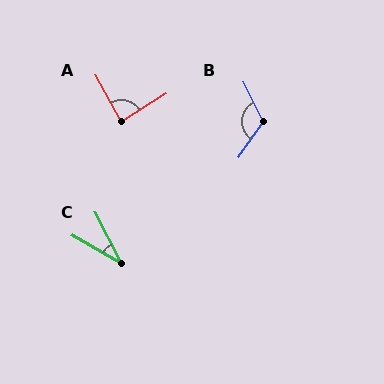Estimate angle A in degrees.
Approximately 87 degrees.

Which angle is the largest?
B, at approximately 119 degrees.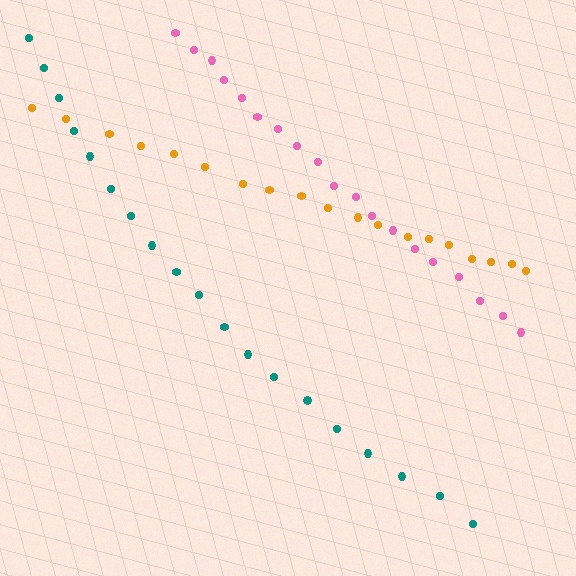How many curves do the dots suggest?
There are 3 distinct paths.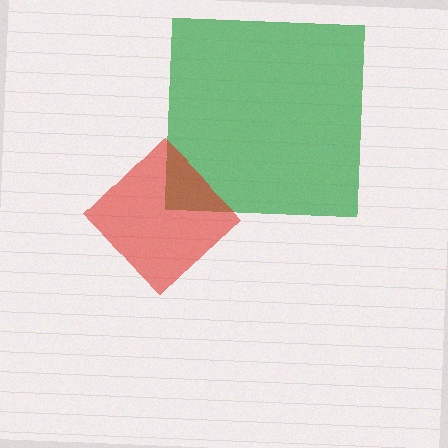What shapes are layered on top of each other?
The layered shapes are: a green square, a red diamond.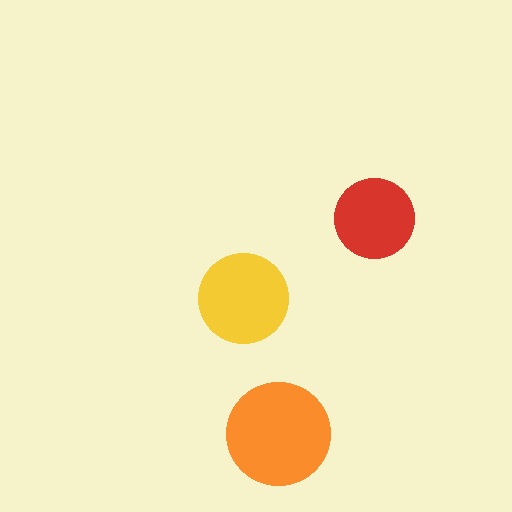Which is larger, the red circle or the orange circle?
The orange one.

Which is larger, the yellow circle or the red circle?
The yellow one.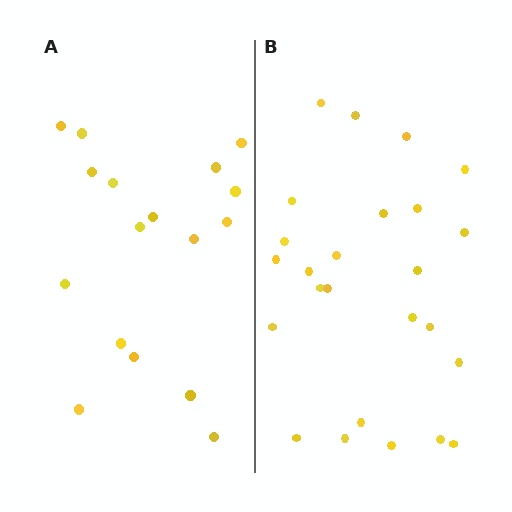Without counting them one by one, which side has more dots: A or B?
Region B (the right region) has more dots.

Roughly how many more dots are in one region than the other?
Region B has roughly 8 or so more dots than region A.